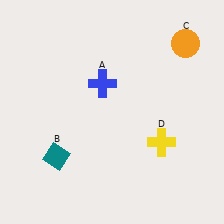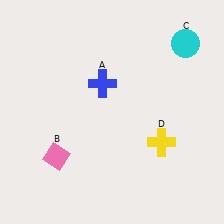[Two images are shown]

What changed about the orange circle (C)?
In Image 1, C is orange. In Image 2, it changed to cyan.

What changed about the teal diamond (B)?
In Image 1, B is teal. In Image 2, it changed to pink.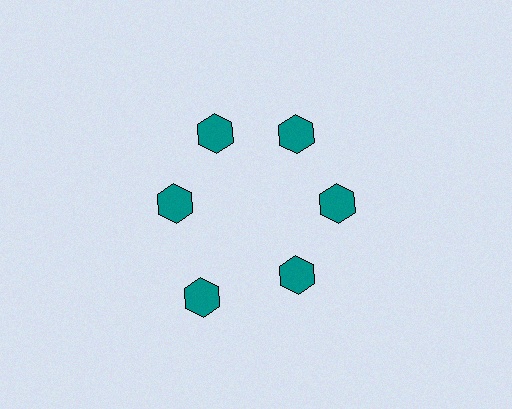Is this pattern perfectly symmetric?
No. The 6 teal hexagons are arranged in a ring, but one element near the 7 o'clock position is pushed outward from the center, breaking the 6-fold rotational symmetry.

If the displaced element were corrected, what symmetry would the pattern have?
It would have 6-fold rotational symmetry — the pattern would map onto itself every 60 degrees.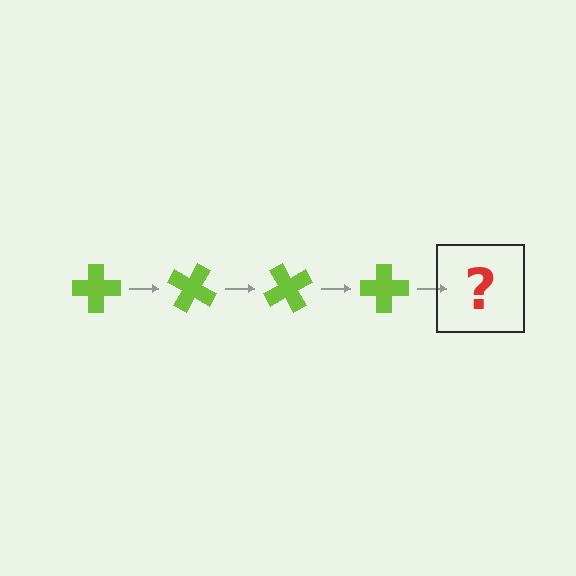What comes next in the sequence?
The next element should be a lime cross rotated 120 degrees.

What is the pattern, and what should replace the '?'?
The pattern is that the cross rotates 30 degrees each step. The '?' should be a lime cross rotated 120 degrees.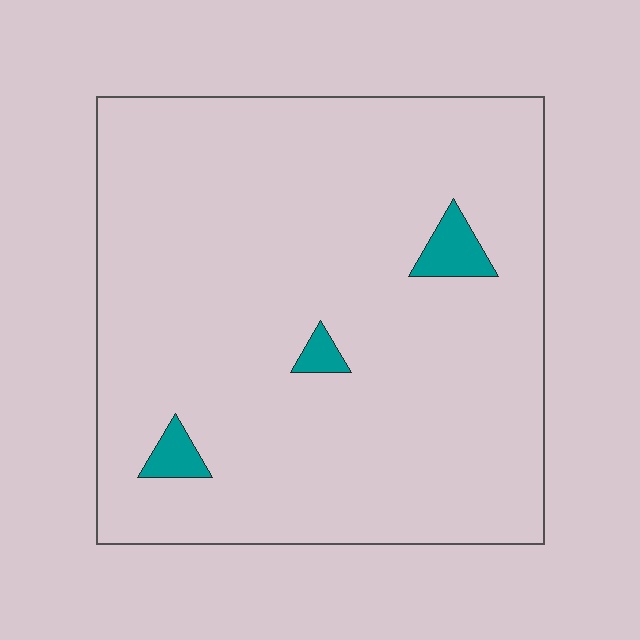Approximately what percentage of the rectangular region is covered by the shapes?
Approximately 5%.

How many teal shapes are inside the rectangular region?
3.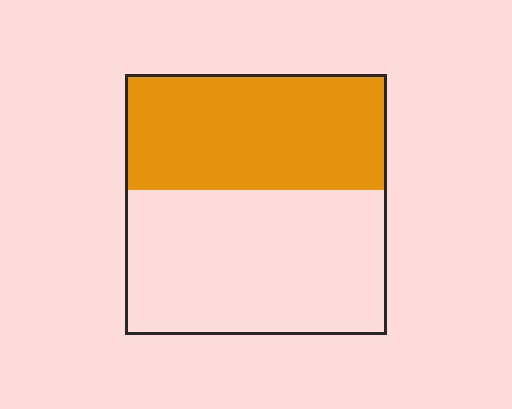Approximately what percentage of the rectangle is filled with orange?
Approximately 45%.